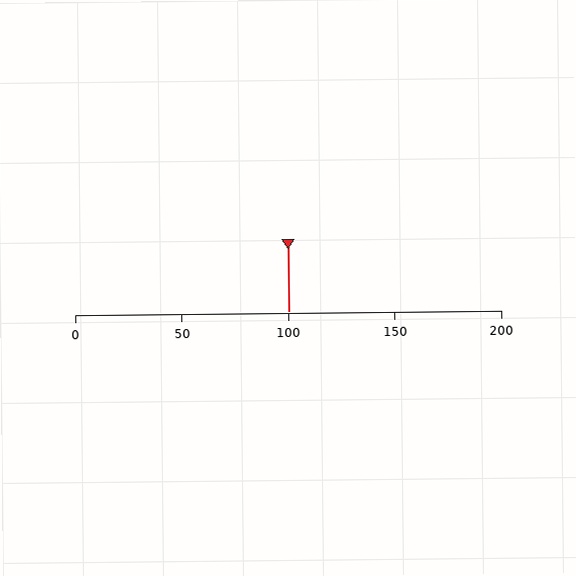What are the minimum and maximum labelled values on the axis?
The axis runs from 0 to 200.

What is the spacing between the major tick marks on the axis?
The major ticks are spaced 50 apart.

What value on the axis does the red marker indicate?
The marker indicates approximately 100.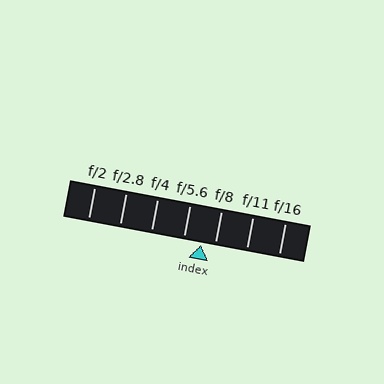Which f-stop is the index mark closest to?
The index mark is closest to f/8.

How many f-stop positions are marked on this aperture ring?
There are 7 f-stop positions marked.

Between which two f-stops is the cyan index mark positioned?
The index mark is between f/5.6 and f/8.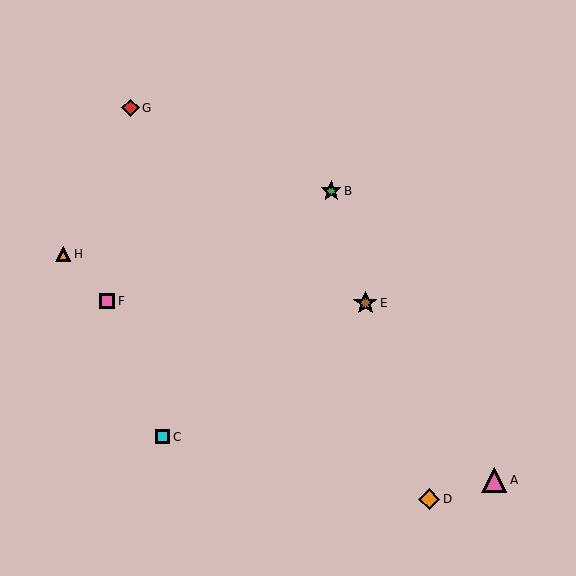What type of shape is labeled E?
Shape E is a brown star.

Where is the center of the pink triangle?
The center of the pink triangle is at (494, 480).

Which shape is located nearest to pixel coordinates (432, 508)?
The orange diamond (labeled D) at (429, 499) is nearest to that location.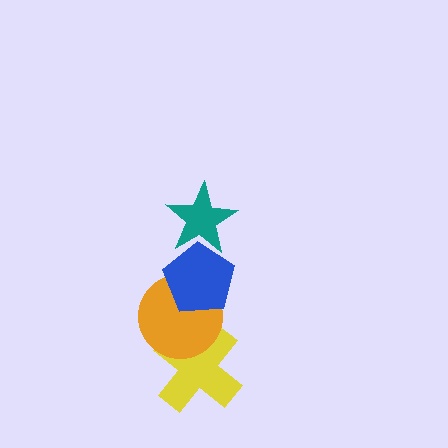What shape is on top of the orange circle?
The blue pentagon is on top of the orange circle.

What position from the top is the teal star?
The teal star is 1st from the top.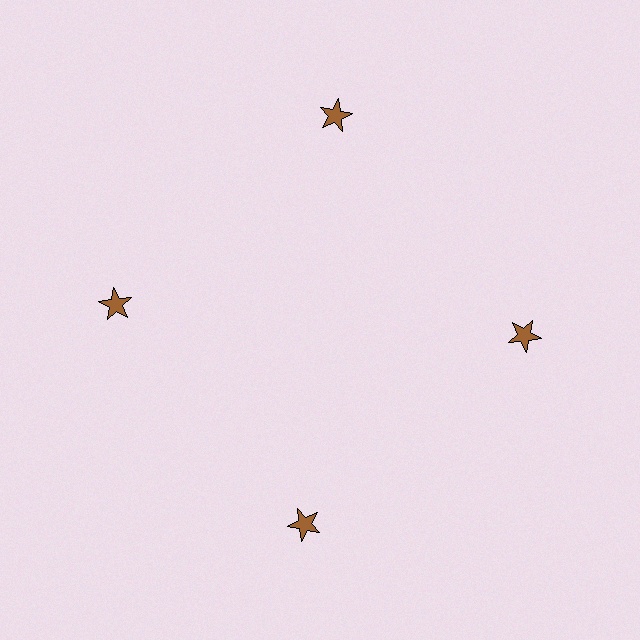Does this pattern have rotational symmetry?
Yes, this pattern has 4-fold rotational symmetry. It looks the same after rotating 90 degrees around the center.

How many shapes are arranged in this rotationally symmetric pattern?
There are 4 shapes, arranged in 4 groups of 1.